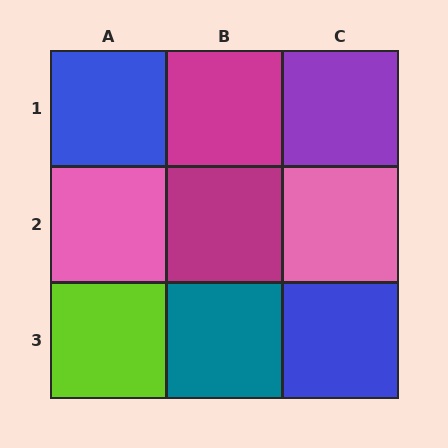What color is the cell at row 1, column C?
Purple.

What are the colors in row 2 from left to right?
Pink, magenta, pink.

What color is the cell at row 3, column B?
Teal.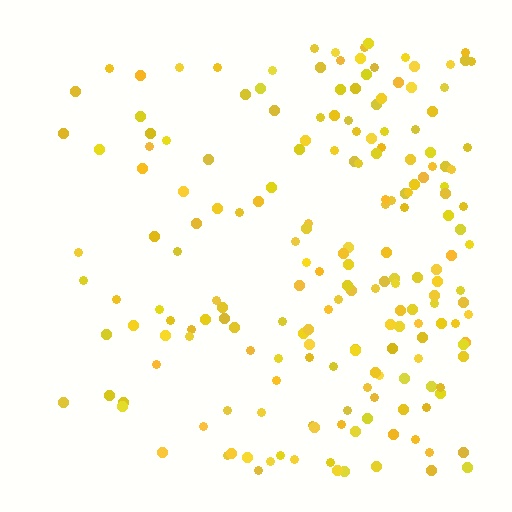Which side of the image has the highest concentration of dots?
The right.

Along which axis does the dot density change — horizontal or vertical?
Horizontal.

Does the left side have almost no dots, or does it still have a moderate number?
Still a moderate number, just noticeably fewer than the right.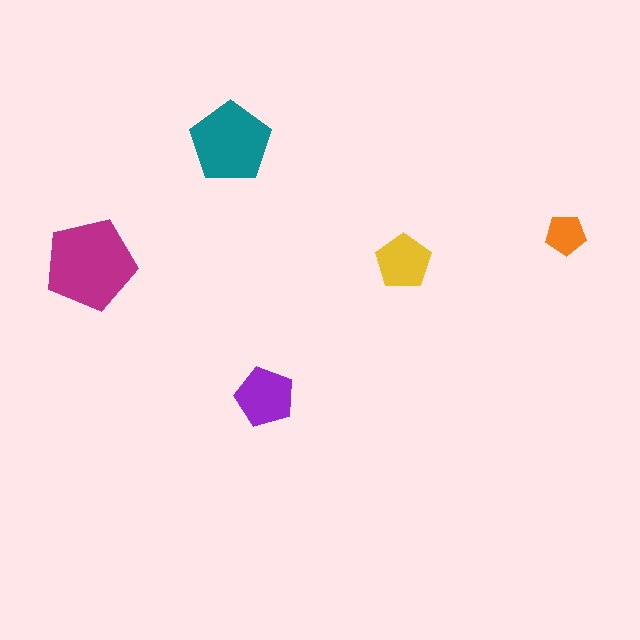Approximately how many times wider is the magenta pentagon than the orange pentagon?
About 2.5 times wider.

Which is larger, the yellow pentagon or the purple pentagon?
The purple one.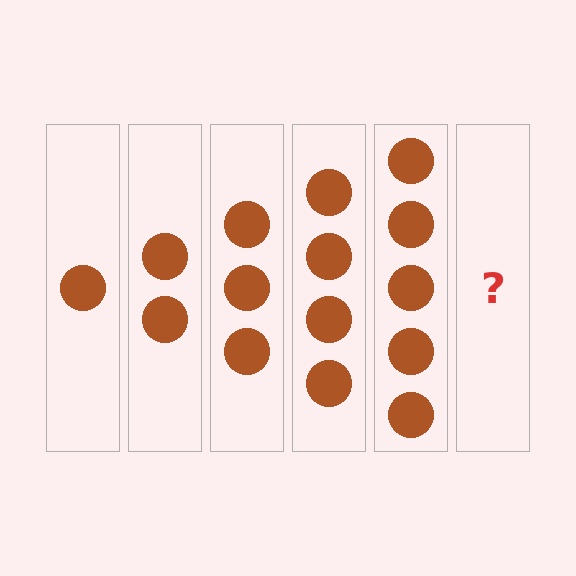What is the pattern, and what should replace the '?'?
The pattern is that each step adds one more circle. The '?' should be 6 circles.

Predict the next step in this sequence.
The next step is 6 circles.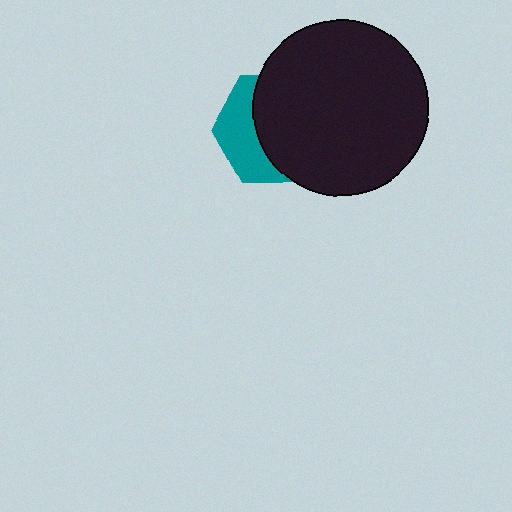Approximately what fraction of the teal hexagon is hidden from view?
Roughly 61% of the teal hexagon is hidden behind the black circle.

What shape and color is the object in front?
The object in front is a black circle.